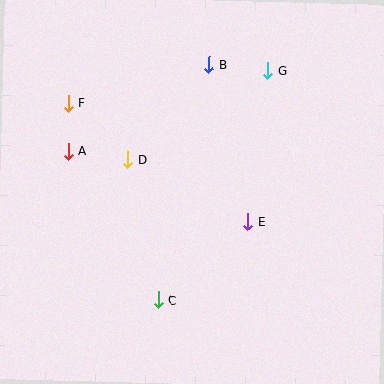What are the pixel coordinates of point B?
Point B is at (209, 64).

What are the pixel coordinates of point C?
Point C is at (158, 300).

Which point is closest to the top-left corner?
Point F is closest to the top-left corner.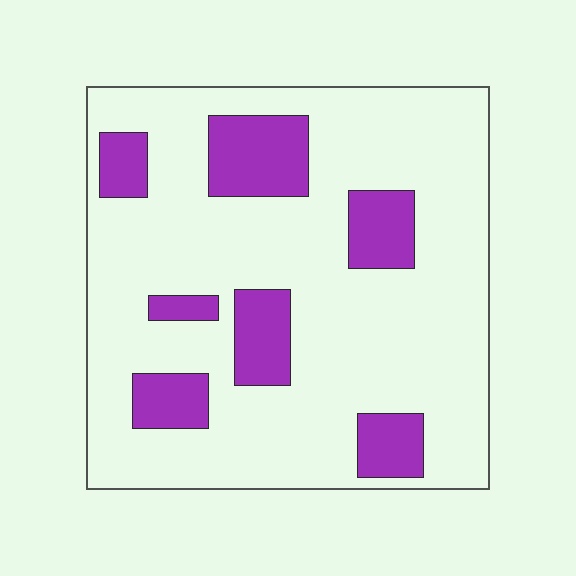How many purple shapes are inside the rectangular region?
7.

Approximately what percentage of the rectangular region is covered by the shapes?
Approximately 20%.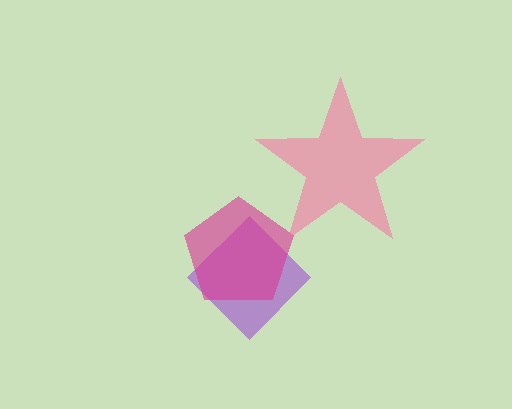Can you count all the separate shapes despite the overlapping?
Yes, there are 3 separate shapes.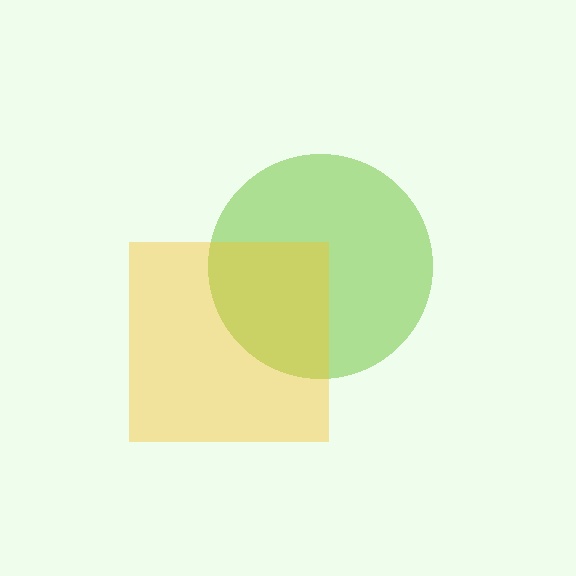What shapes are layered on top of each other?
The layered shapes are: a lime circle, a yellow square.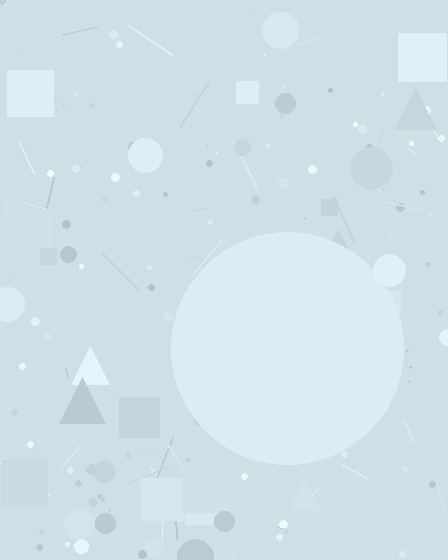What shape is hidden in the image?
A circle is hidden in the image.